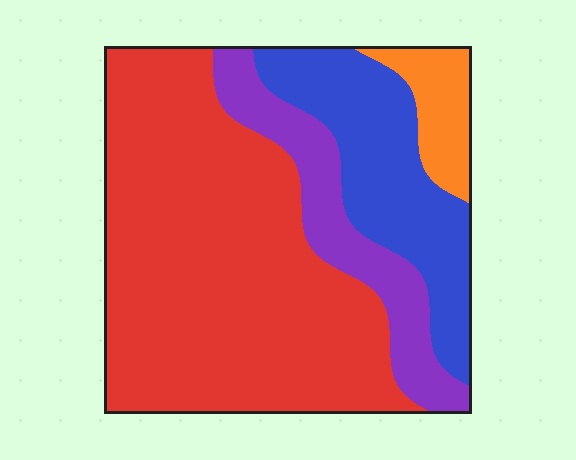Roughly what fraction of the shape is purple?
Purple covers around 15% of the shape.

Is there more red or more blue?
Red.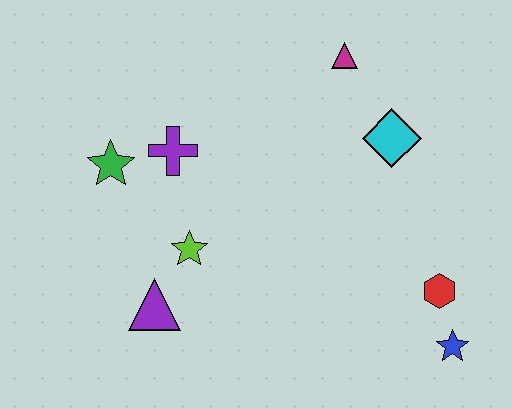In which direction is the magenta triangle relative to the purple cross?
The magenta triangle is to the right of the purple cross.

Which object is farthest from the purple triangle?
The magenta triangle is farthest from the purple triangle.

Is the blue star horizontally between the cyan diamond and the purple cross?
No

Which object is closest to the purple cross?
The green star is closest to the purple cross.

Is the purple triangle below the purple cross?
Yes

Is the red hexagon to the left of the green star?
No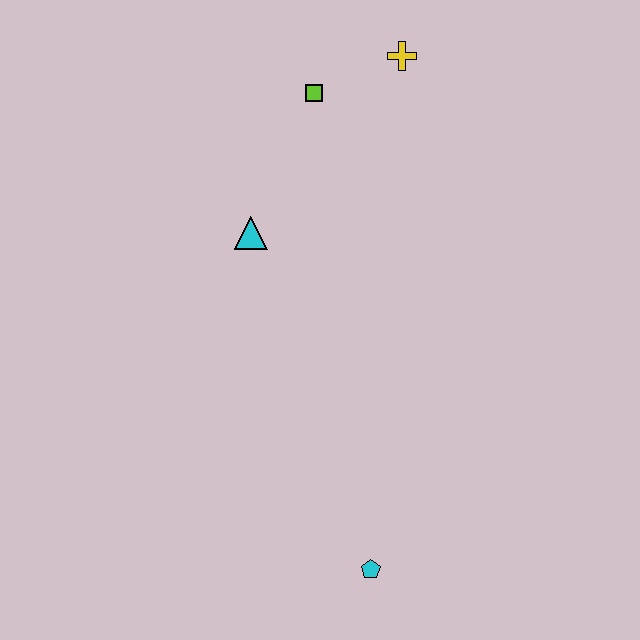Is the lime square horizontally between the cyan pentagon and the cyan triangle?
Yes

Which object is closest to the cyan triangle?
The lime square is closest to the cyan triangle.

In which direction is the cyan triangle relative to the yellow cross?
The cyan triangle is below the yellow cross.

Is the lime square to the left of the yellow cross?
Yes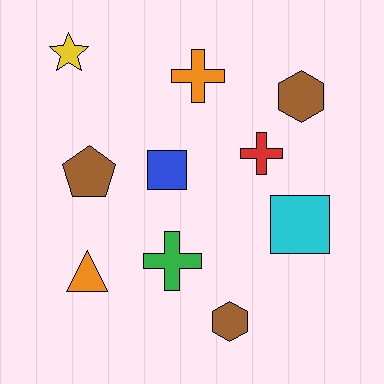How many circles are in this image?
There are no circles.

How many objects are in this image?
There are 10 objects.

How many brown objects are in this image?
There are 3 brown objects.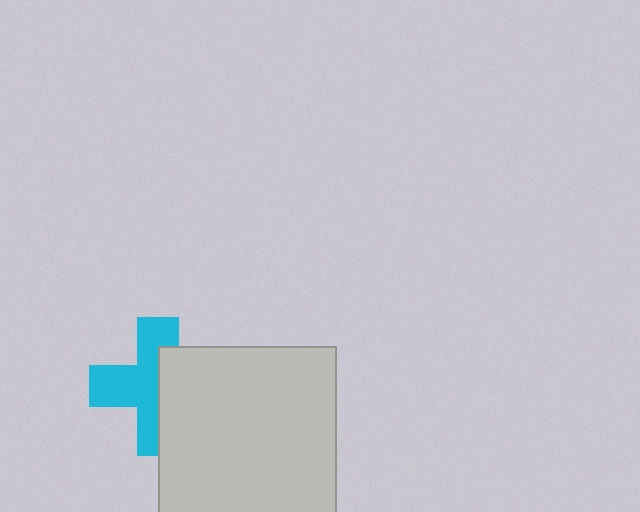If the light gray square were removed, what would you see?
You would see the complete cyan cross.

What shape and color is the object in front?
The object in front is a light gray square.